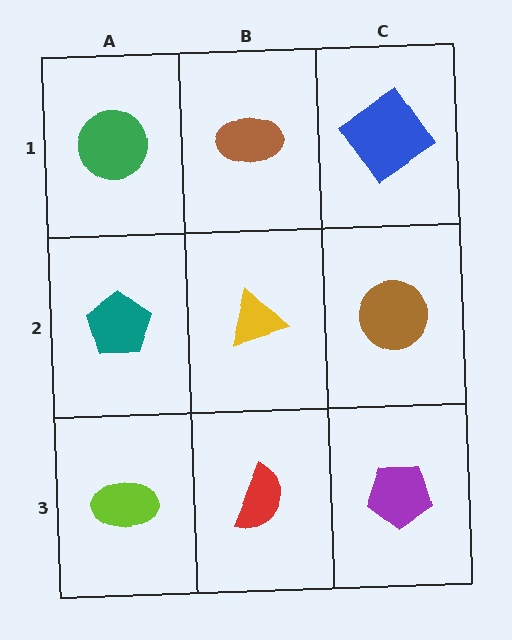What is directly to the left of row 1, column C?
A brown ellipse.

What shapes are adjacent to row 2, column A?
A green circle (row 1, column A), a lime ellipse (row 3, column A), a yellow triangle (row 2, column B).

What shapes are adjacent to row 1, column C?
A brown circle (row 2, column C), a brown ellipse (row 1, column B).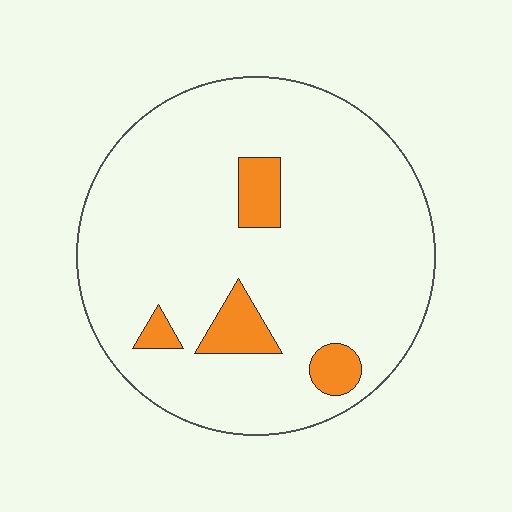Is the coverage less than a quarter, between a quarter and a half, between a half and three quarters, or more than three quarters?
Less than a quarter.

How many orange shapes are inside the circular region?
4.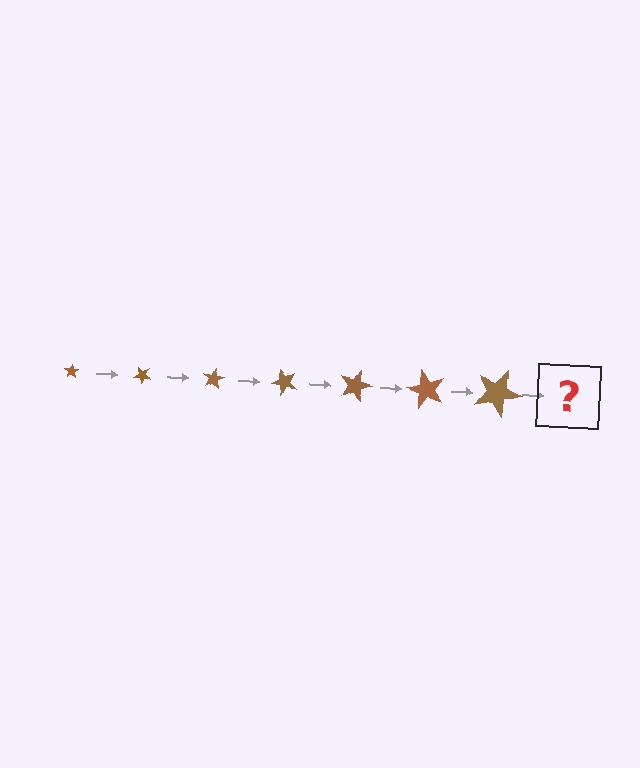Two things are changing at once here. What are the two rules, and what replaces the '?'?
The two rules are that the star grows larger each step and it rotates 40 degrees each step. The '?' should be a star, larger than the previous one and rotated 280 degrees from the start.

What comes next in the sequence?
The next element should be a star, larger than the previous one and rotated 280 degrees from the start.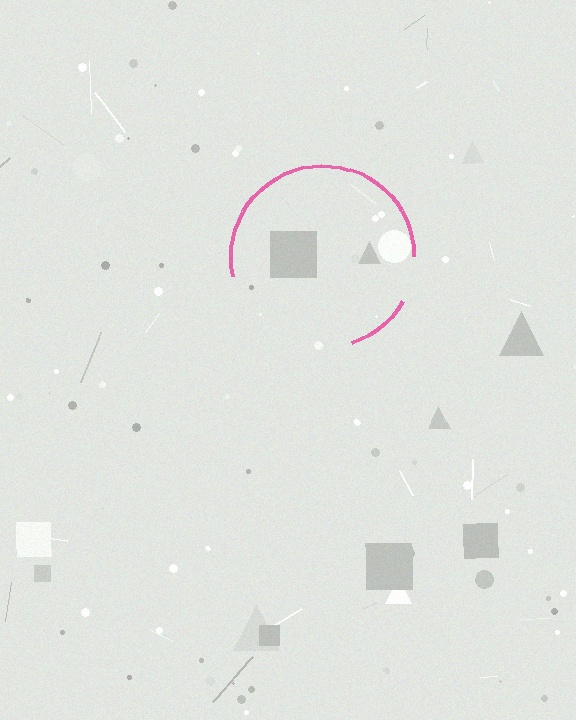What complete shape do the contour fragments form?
The contour fragments form a circle.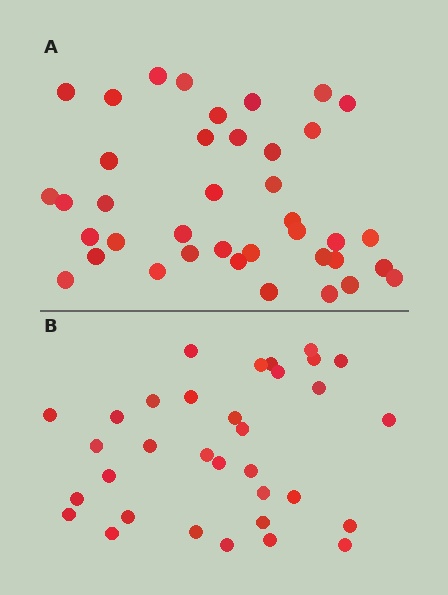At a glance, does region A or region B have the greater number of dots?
Region A (the top region) has more dots.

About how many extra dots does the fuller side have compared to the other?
Region A has about 6 more dots than region B.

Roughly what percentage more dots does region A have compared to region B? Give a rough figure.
About 20% more.